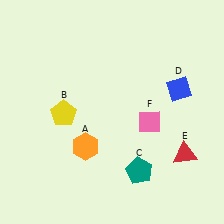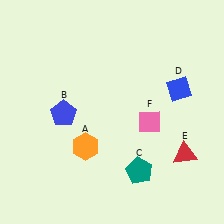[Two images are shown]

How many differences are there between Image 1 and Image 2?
There is 1 difference between the two images.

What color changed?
The pentagon (B) changed from yellow in Image 1 to blue in Image 2.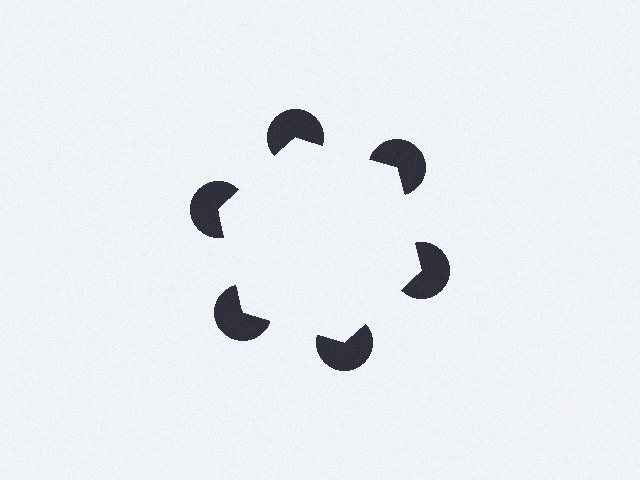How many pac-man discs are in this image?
There are 6 — one at each vertex of the illusory hexagon.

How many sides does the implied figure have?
6 sides.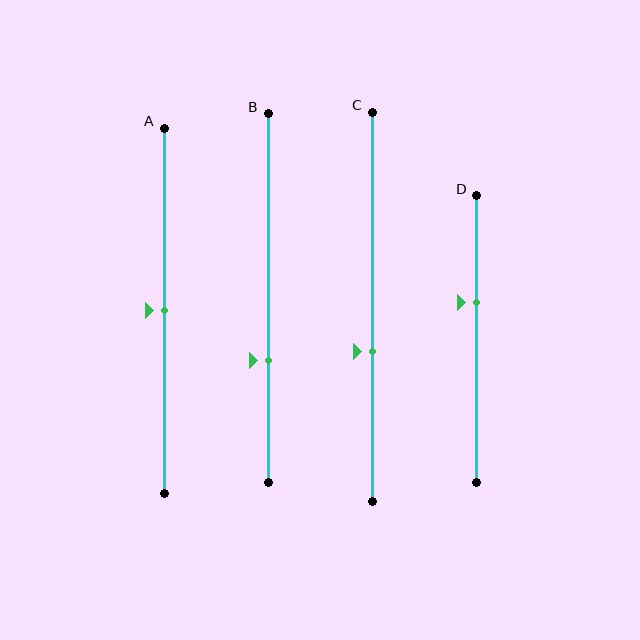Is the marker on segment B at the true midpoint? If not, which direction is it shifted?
No, the marker on segment B is shifted downward by about 17% of the segment length.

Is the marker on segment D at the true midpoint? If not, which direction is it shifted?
No, the marker on segment D is shifted upward by about 13% of the segment length.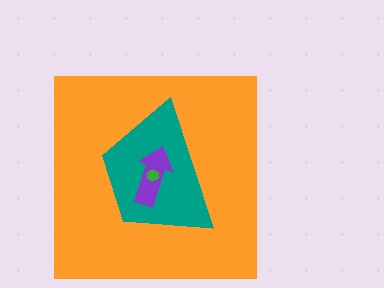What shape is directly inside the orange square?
The teal trapezoid.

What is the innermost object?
The green hexagon.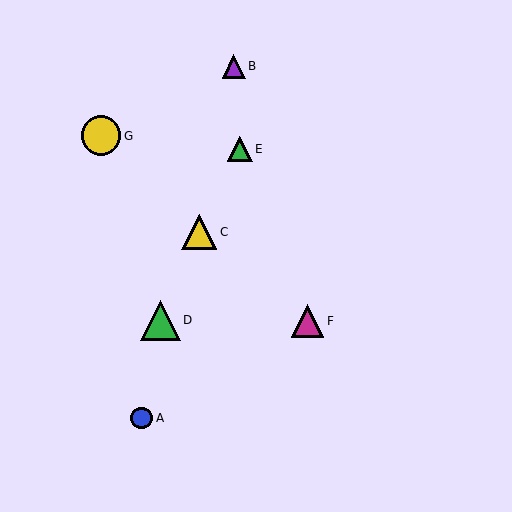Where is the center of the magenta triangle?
The center of the magenta triangle is at (307, 321).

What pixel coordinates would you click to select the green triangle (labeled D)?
Click at (160, 320) to select the green triangle D.